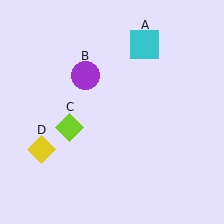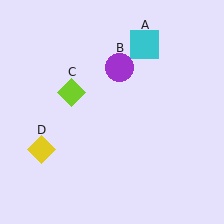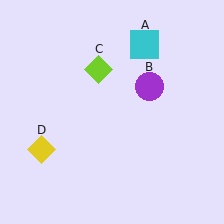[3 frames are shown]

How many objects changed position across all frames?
2 objects changed position: purple circle (object B), lime diamond (object C).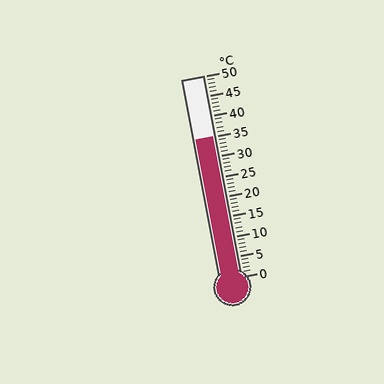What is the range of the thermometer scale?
The thermometer scale ranges from 0°C to 50°C.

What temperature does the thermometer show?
The thermometer shows approximately 35°C.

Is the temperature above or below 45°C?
The temperature is below 45°C.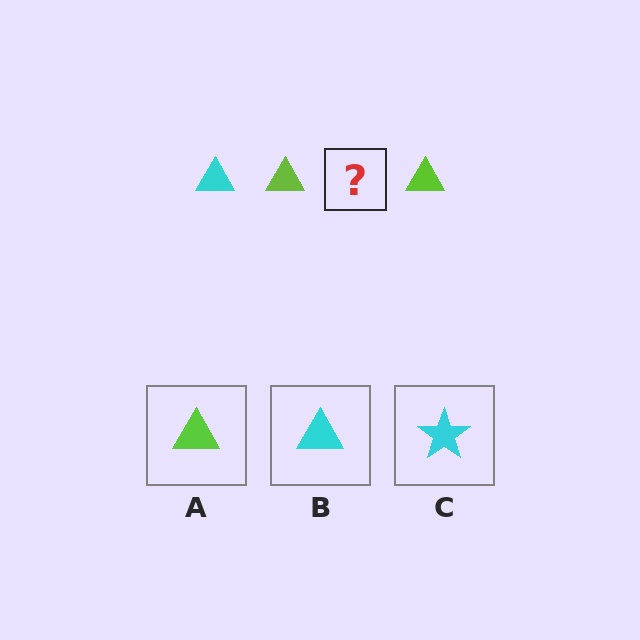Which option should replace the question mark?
Option B.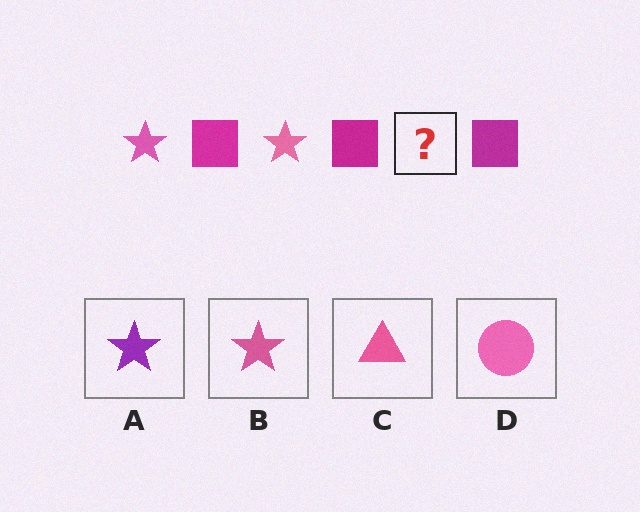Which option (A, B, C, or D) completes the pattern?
B.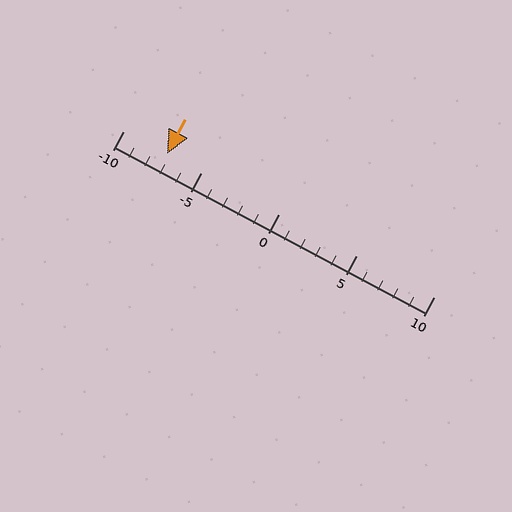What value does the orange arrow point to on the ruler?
The orange arrow points to approximately -7.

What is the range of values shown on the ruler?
The ruler shows values from -10 to 10.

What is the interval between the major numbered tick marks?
The major tick marks are spaced 5 units apart.